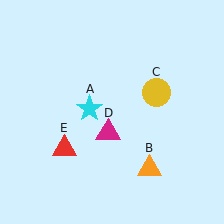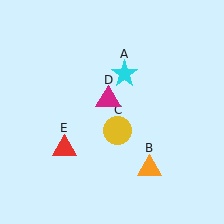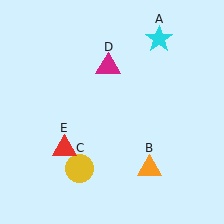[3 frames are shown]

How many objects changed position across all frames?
3 objects changed position: cyan star (object A), yellow circle (object C), magenta triangle (object D).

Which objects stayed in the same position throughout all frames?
Orange triangle (object B) and red triangle (object E) remained stationary.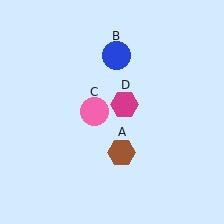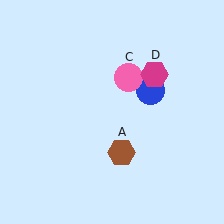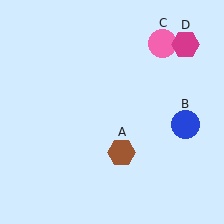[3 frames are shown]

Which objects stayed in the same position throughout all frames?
Brown hexagon (object A) remained stationary.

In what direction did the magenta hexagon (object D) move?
The magenta hexagon (object D) moved up and to the right.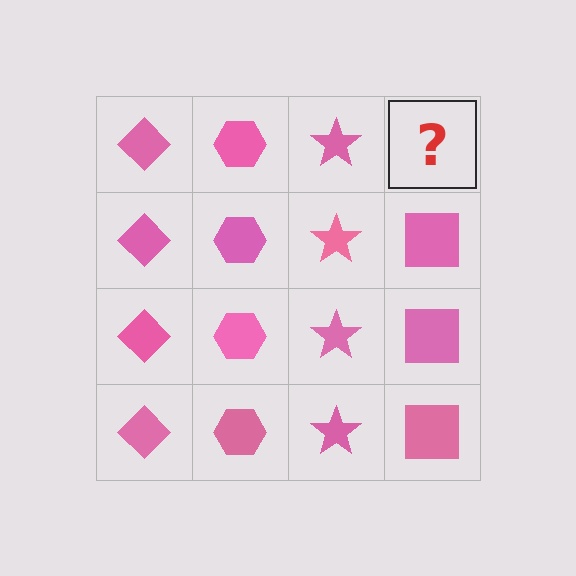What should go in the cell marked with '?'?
The missing cell should contain a pink square.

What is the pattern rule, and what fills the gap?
The rule is that each column has a consistent shape. The gap should be filled with a pink square.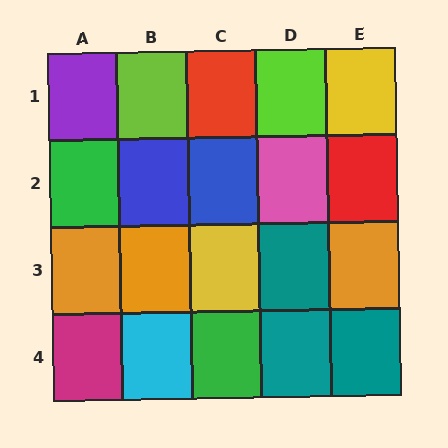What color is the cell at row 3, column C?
Yellow.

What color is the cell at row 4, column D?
Teal.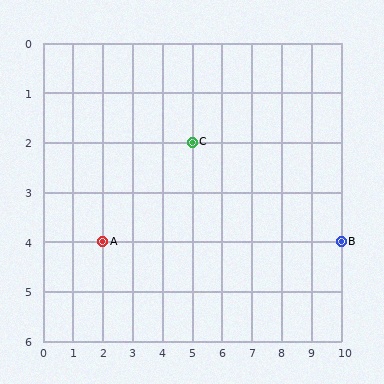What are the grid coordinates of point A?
Point A is at grid coordinates (2, 4).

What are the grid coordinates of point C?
Point C is at grid coordinates (5, 2).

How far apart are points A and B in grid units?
Points A and B are 8 columns apart.